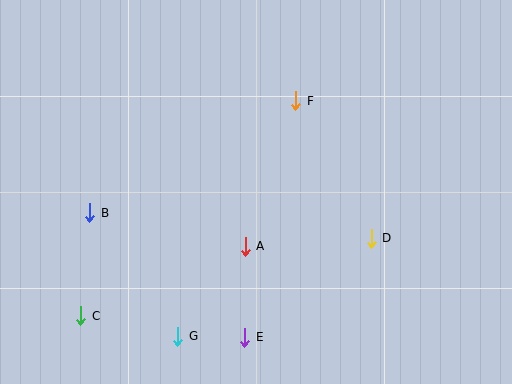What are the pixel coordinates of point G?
Point G is at (178, 336).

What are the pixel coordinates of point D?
Point D is at (371, 238).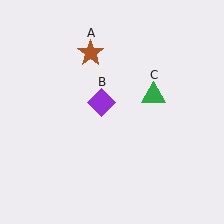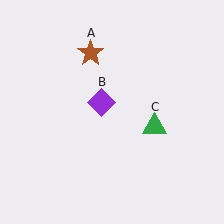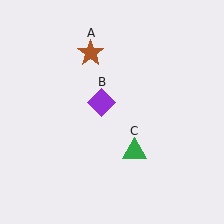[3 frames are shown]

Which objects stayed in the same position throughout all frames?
Brown star (object A) and purple diamond (object B) remained stationary.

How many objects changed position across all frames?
1 object changed position: green triangle (object C).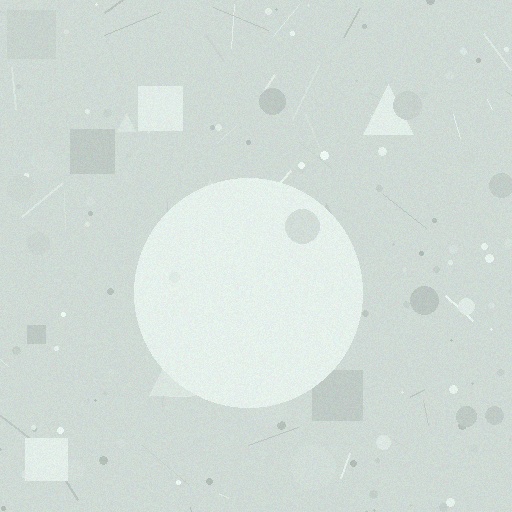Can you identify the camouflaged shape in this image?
The camouflaged shape is a circle.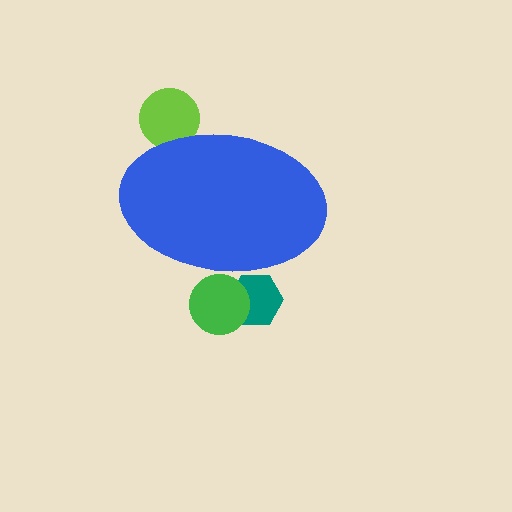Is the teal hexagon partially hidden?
Yes, the teal hexagon is partially hidden behind the blue ellipse.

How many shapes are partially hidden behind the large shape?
3 shapes are partially hidden.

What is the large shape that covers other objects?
A blue ellipse.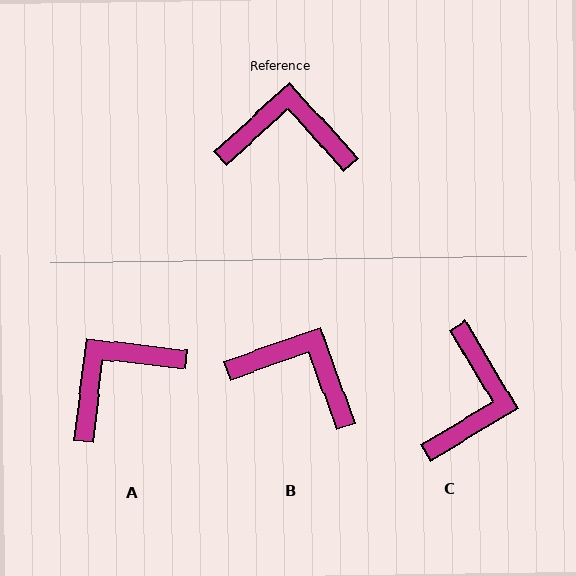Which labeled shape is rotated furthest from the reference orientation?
C, about 101 degrees away.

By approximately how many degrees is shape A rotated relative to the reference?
Approximately 41 degrees counter-clockwise.